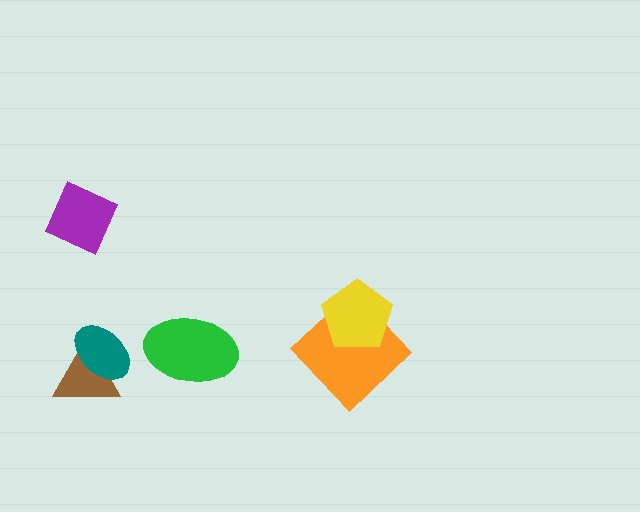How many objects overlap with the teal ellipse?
1 object overlaps with the teal ellipse.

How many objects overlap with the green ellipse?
0 objects overlap with the green ellipse.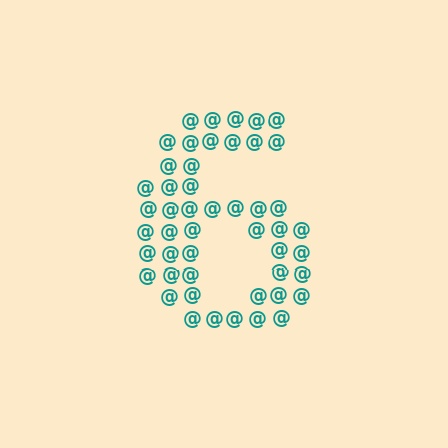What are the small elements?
The small elements are at signs.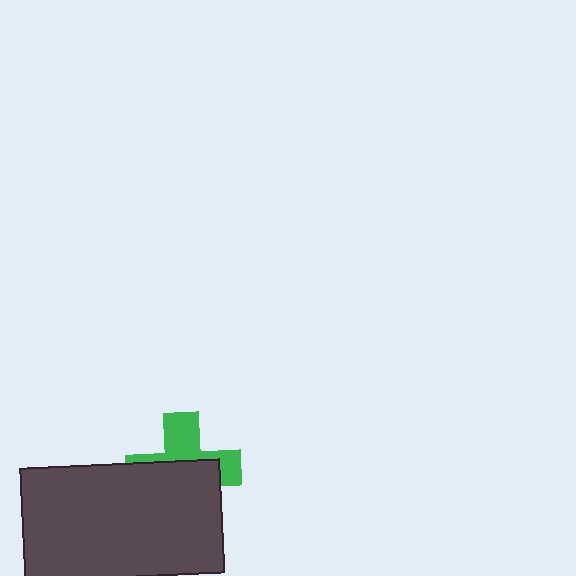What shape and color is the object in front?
The object in front is a dark gray rectangle.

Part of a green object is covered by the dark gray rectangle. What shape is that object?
It is a cross.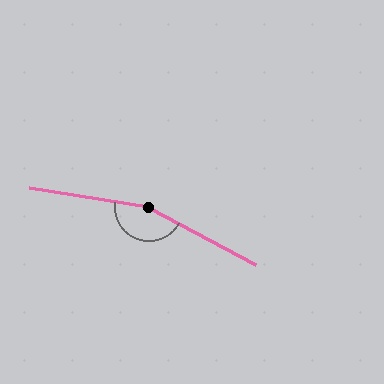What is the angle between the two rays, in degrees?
Approximately 161 degrees.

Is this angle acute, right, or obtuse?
It is obtuse.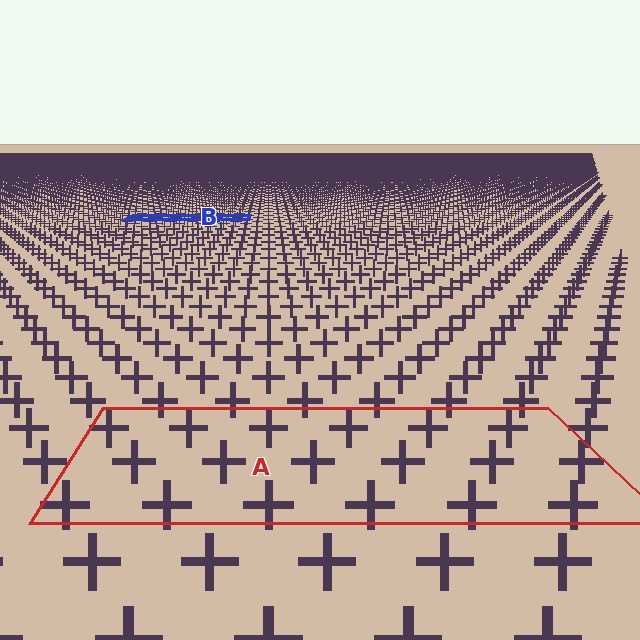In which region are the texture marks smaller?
The texture marks are smaller in region B, because it is farther away.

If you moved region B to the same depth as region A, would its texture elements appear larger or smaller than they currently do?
They would appear larger. At a closer depth, the same texture elements are projected at a bigger on-screen size.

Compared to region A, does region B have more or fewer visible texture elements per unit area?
Region B has more texture elements per unit area — they are packed more densely because it is farther away.